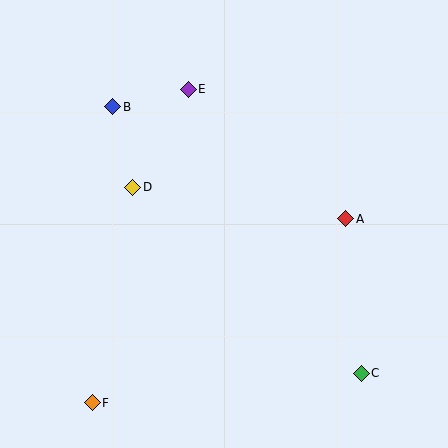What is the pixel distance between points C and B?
The distance between C and B is 365 pixels.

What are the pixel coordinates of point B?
Point B is at (113, 107).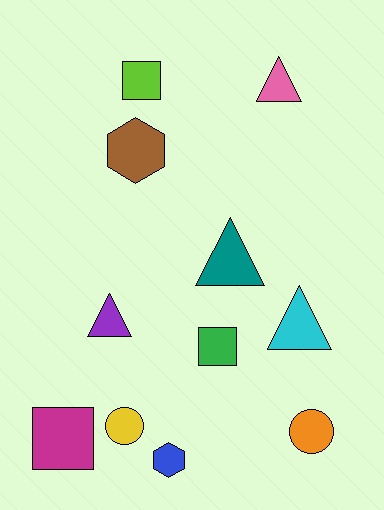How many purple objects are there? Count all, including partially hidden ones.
There is 1 purple object.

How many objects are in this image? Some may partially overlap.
There are 11 objects.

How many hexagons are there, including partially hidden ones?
There are 2 hexagons.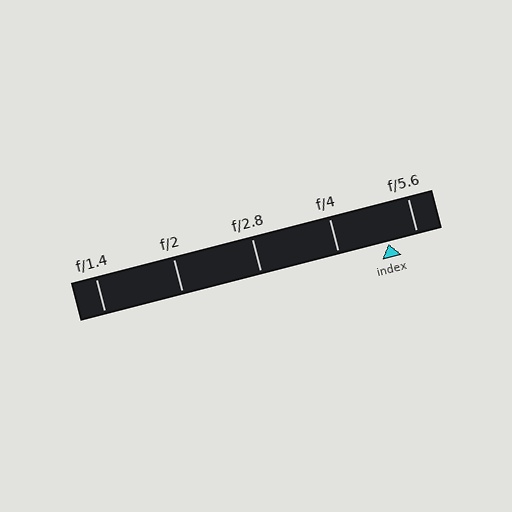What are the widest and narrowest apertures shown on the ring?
The widest aperture shown is f/1.4 and the narrowest is f/5.6.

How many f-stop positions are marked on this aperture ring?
There are 5 f-stop positions marked.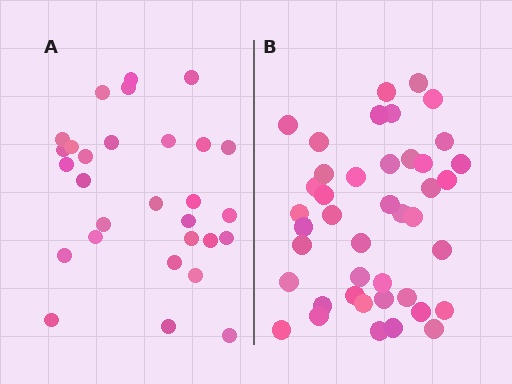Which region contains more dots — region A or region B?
Region B (the right region) has more dots.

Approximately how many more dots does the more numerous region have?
Region B has approximately 15 more dots than region A.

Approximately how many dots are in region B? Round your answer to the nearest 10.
About 40 dots. (The exact count is 42, which rounds to 40.)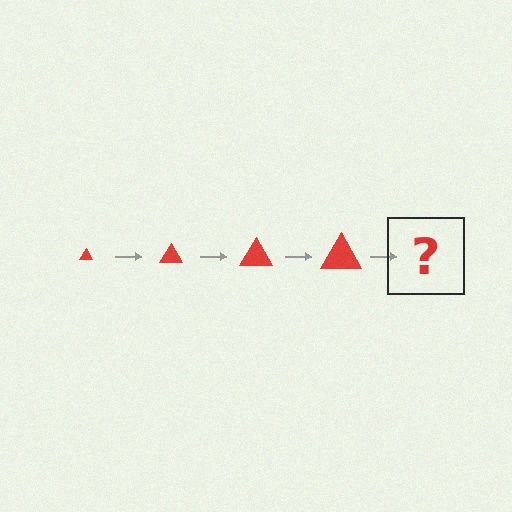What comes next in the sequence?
The next element should be a red triangle, larger than the previous one.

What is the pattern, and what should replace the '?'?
The pattern is that the triangle gets progressively larger each step. The '?' should be a red triangle, larger than the previous one.